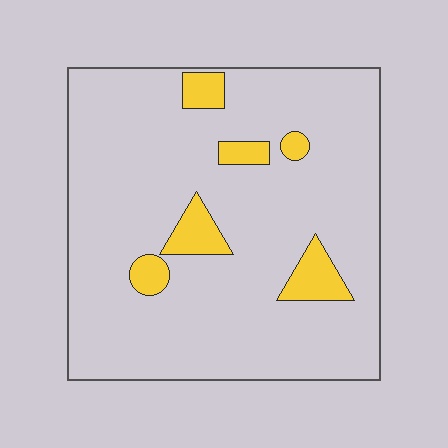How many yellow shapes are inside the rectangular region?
6.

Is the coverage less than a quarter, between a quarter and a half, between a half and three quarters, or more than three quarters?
Less than a quarter.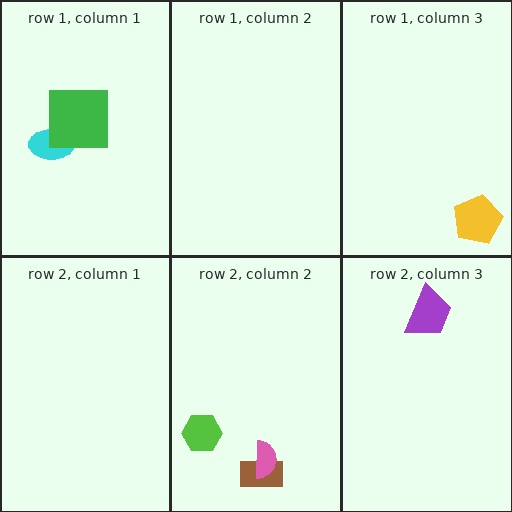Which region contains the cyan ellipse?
The row 1, column 1 region.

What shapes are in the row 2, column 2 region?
The brown rectangle, the lime hexagon, the pink semicircle.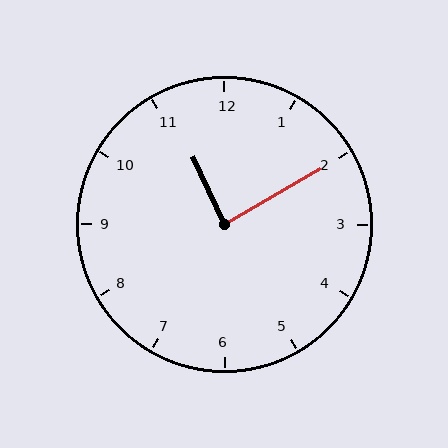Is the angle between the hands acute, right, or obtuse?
It is right.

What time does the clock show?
11:10.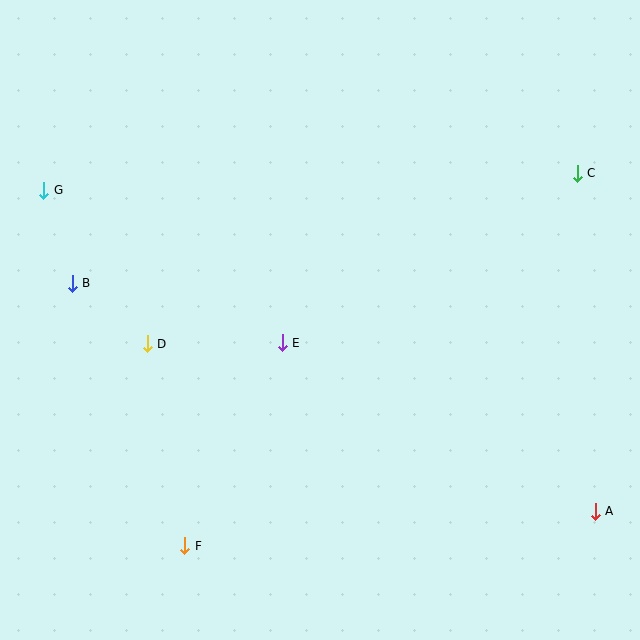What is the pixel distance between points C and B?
The distance between C and B is 517 pixels.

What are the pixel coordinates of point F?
Point F is at (185, 546).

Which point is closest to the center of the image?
Point E at (282, 343) is closest to the center.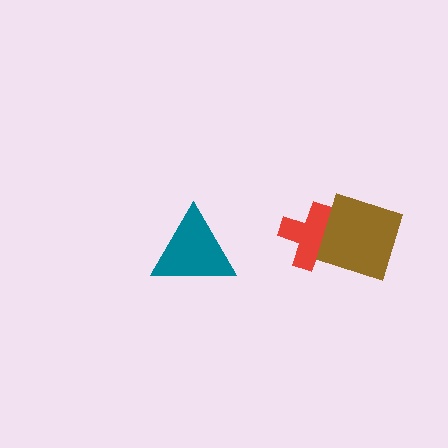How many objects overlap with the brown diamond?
1 object overlaps with the brown diamond.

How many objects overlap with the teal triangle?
0 objects overlap with the teal triangle.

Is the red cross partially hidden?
Yes, it is partially covered by another shape.